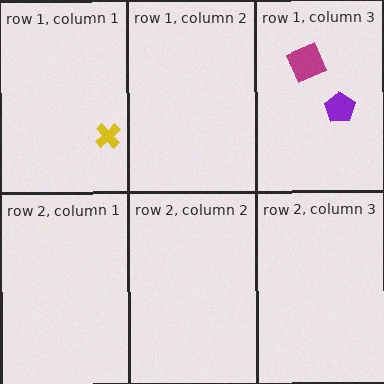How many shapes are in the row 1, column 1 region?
1.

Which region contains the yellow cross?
The row 1, column 1 region.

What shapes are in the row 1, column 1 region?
The yellow cross.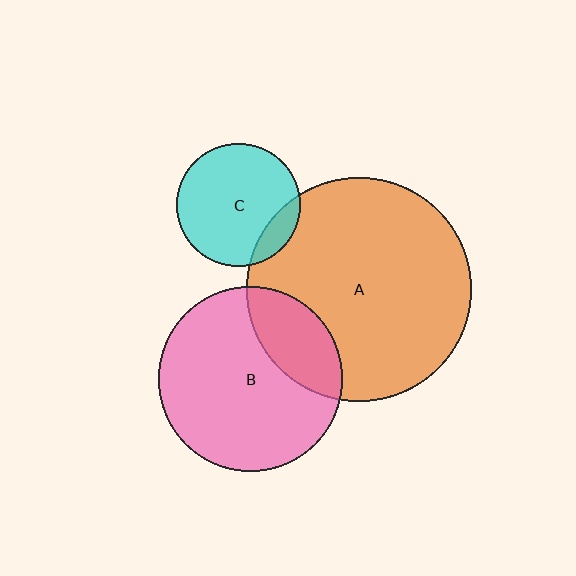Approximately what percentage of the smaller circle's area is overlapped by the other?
Approximately 25%.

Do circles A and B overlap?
Yes.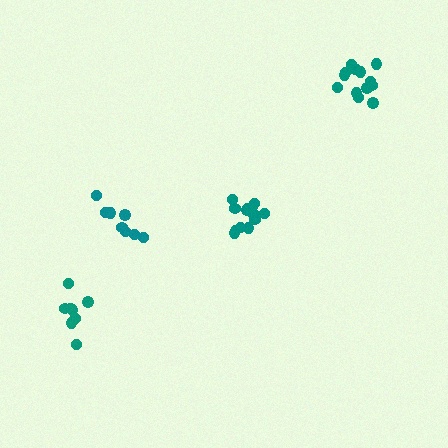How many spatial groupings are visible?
There are 4 spatial groupings.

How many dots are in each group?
Group 1: 14 dots, Group 2: 13 dots, Group 3: 8 dots, Group 4: 8 dots (43 total).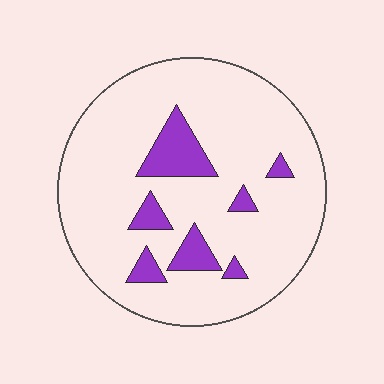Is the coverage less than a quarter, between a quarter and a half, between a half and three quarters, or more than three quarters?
Less than a quarter.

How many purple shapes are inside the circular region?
7.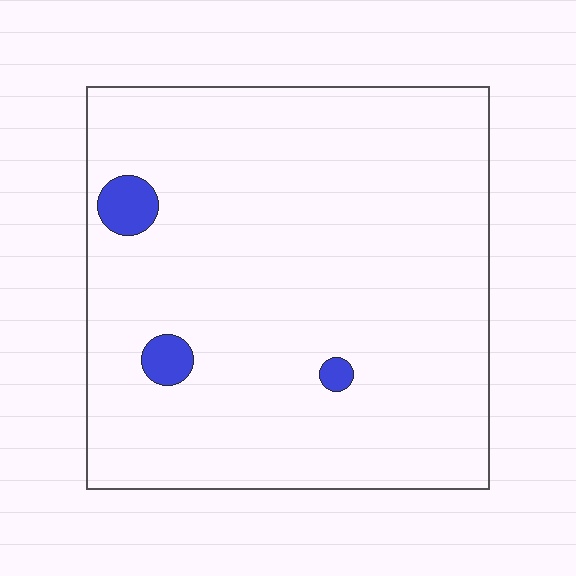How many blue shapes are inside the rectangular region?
3.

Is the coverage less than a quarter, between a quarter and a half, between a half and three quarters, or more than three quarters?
Less than a quarter.